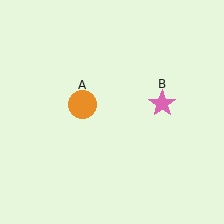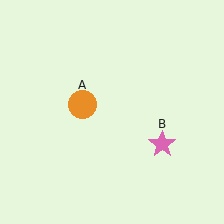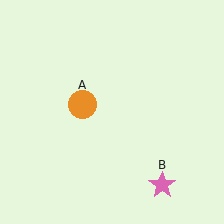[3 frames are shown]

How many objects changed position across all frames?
1 object changed position: pink star (object B).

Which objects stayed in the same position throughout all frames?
Orange circle (object A) remained stationary.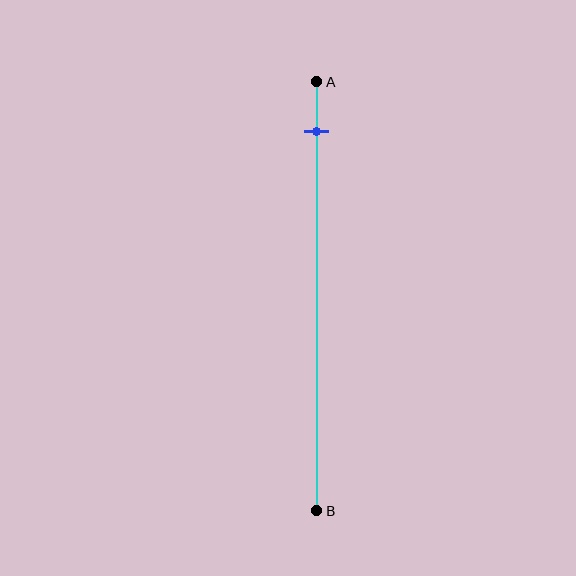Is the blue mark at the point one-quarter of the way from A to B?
No, the mark is at about 10% from A, not at the 25% one-quarter point.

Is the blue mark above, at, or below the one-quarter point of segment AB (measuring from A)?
The blue mark is above the one-quarter point of segment AB.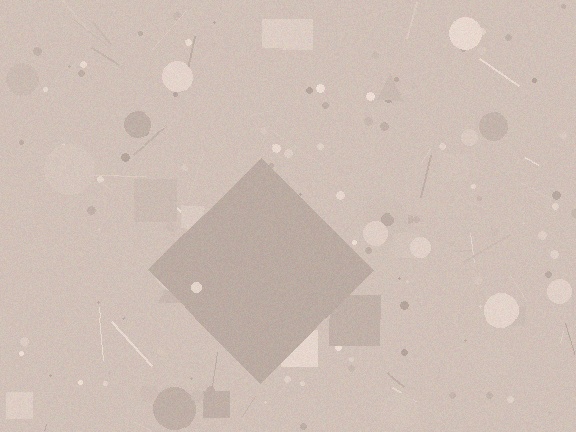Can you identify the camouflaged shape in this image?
The camouflaged shape is a diamond.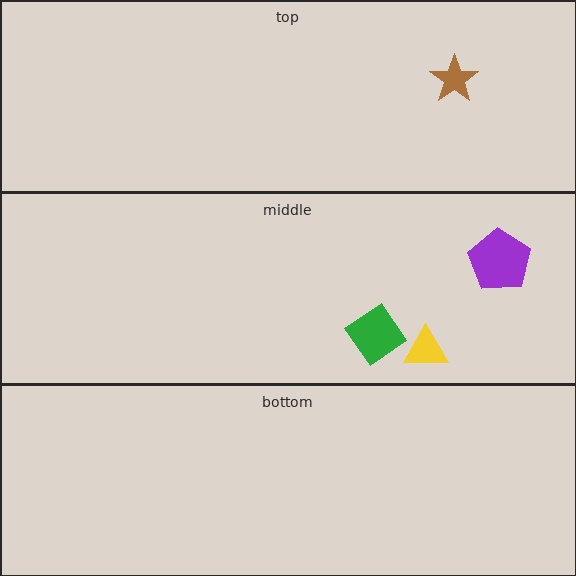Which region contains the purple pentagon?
The middle region.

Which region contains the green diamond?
The middle region.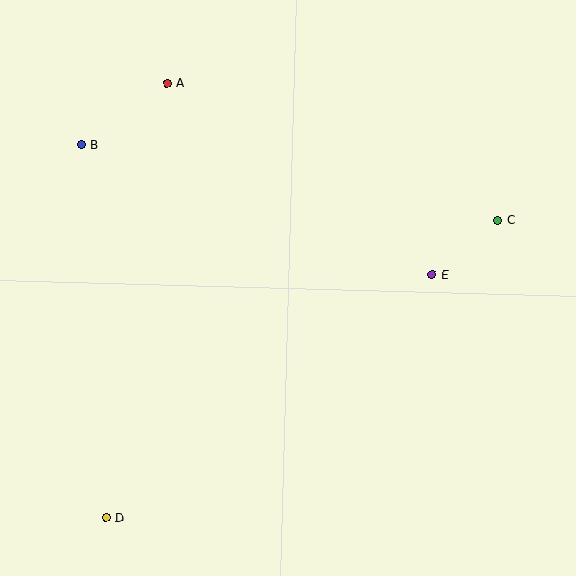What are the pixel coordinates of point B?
Point B is at (81, 144).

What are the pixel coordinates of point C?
Point C is at (498, 220).